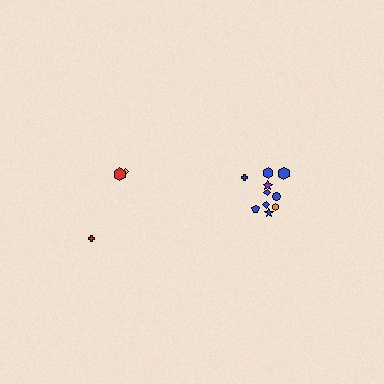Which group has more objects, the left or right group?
The right group.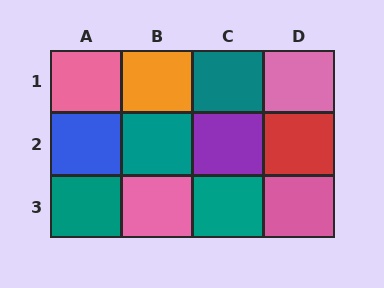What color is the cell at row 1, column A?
Pink.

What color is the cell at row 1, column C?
Teal.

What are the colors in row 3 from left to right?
Teal, pink, teal, pink.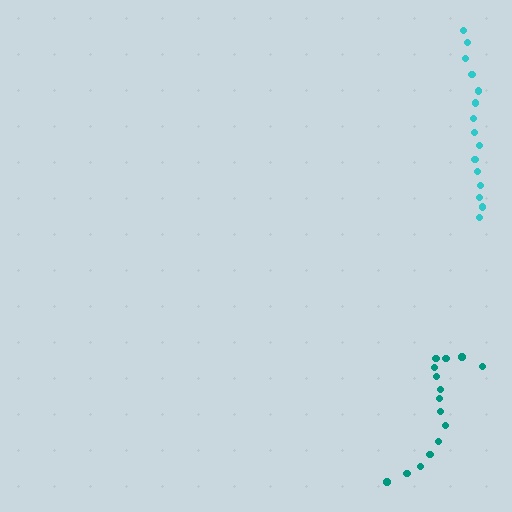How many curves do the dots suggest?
There are 2 distinct paths.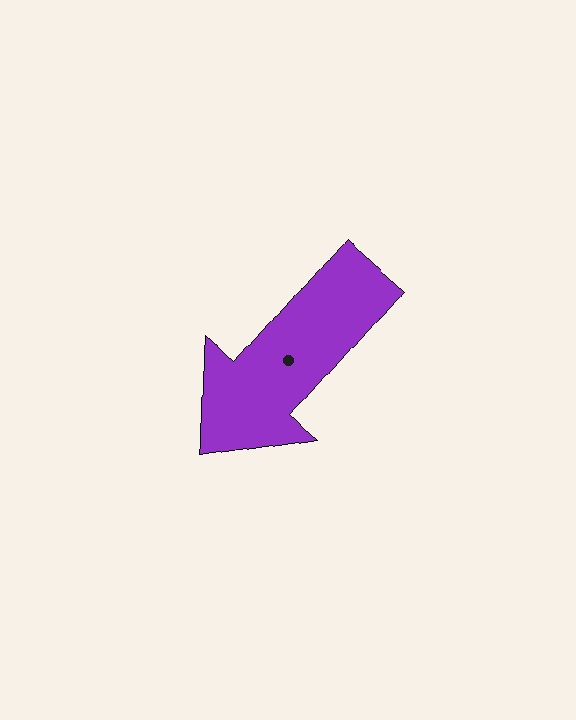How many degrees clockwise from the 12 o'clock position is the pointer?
Approximately 221 degrees.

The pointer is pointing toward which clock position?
Roughly 7 o'clock.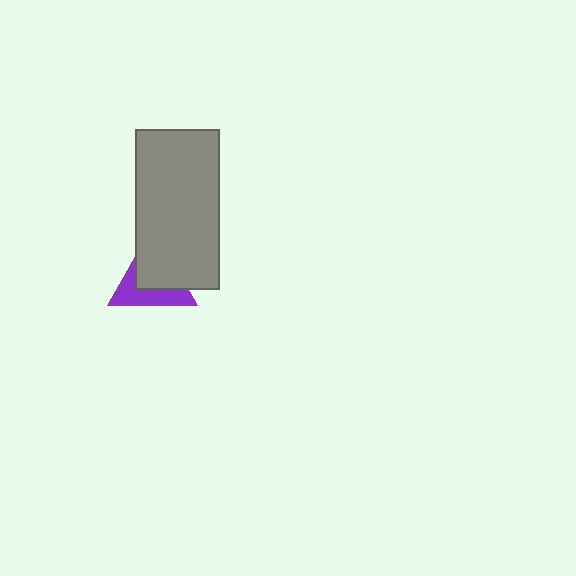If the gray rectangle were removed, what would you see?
You would see the complete purple triangle.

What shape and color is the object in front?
The object in front is a gray rectangle.